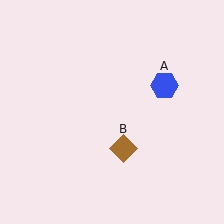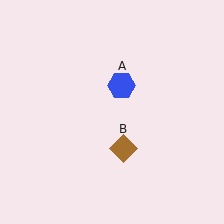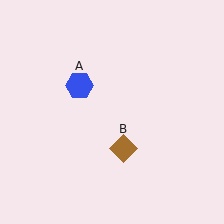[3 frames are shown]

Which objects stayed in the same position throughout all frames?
Brown diamond (object B) remained stationary.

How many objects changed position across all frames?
1 object changed position: blue hexagon (object A).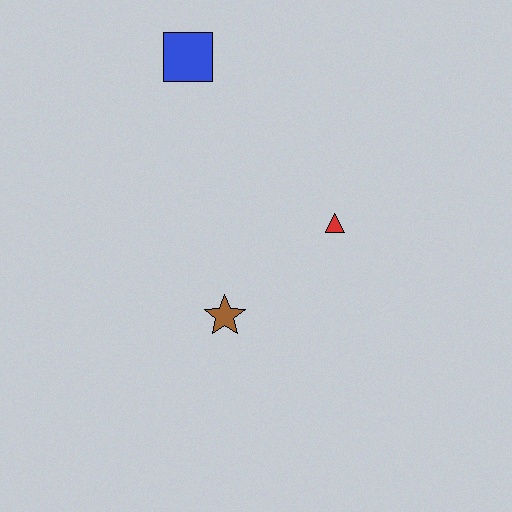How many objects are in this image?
There are 3 objects.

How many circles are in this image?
There are no circles.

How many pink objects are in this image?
There are no pink objects.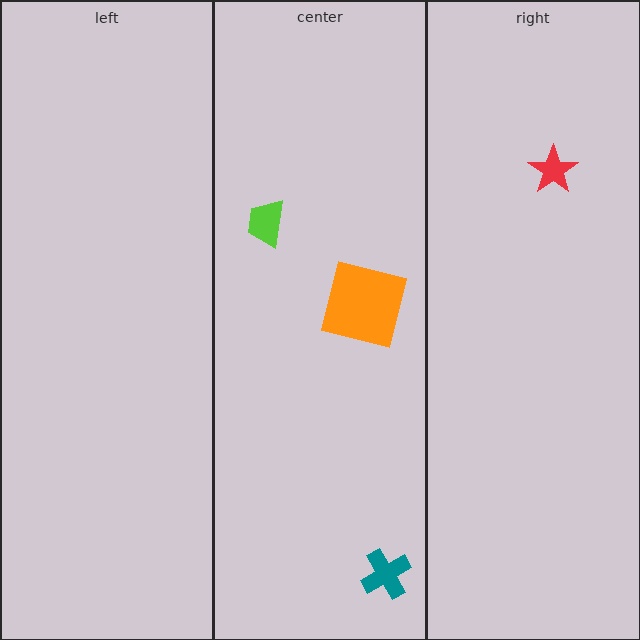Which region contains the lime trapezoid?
The center region.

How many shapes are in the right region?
1.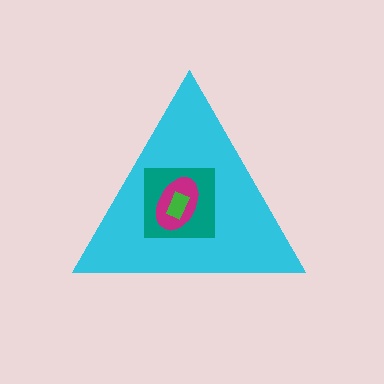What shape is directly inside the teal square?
The magenta ellipse.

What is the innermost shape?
The green rectangle.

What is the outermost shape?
The cyan triangle.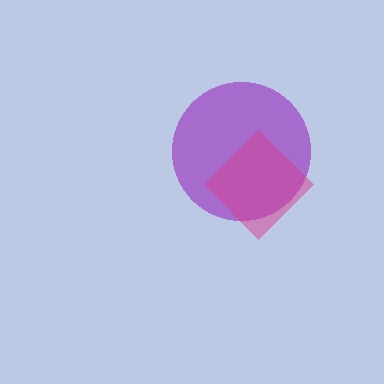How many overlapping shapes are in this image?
There are 2 overlapping shapes in the image.